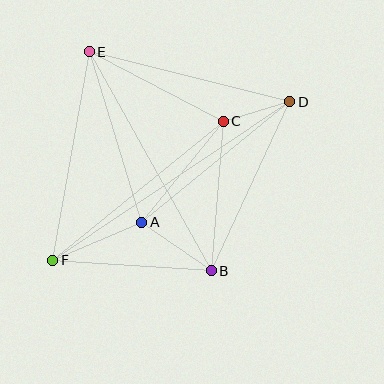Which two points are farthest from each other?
Points D and F are farthest from each other.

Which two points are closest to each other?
Points C and D are closest to each other.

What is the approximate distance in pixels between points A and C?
The distance between A and C is approximately 130 pixels.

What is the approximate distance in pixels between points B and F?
The distance between B and F is approximately 159 pixels.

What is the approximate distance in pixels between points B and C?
The distance between B and C is approximately 150 pixels.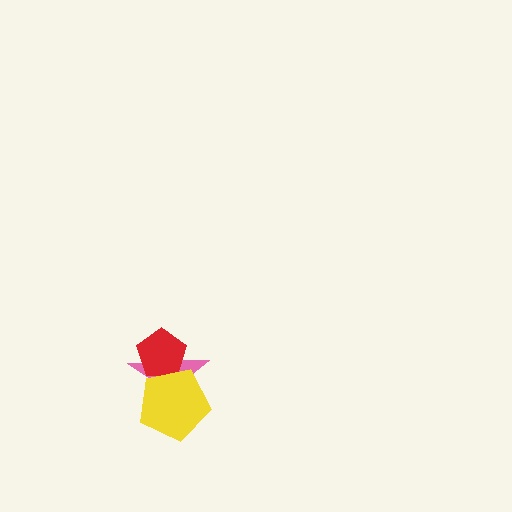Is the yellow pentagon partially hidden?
No, no other shape covers it.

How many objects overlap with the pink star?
2 objects overlap with the pink star.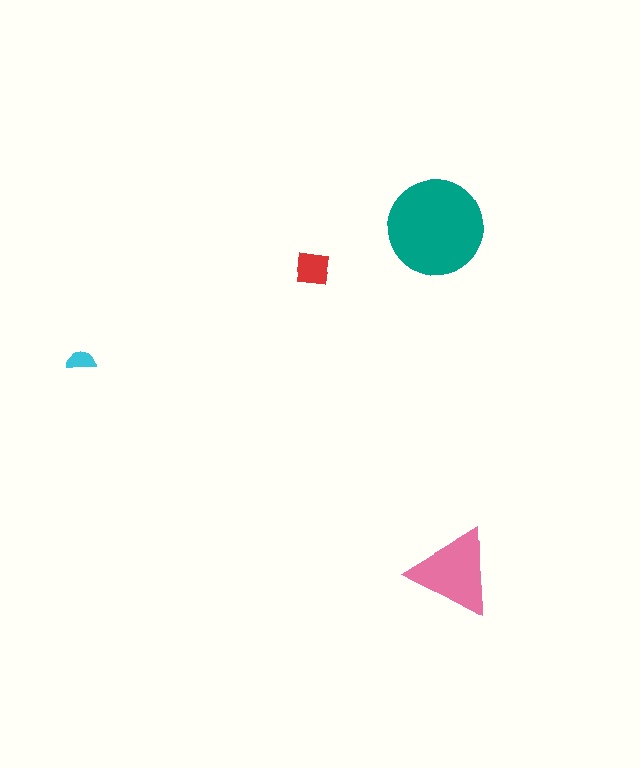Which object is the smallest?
The cyan semicircle.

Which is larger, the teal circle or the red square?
The teal circle.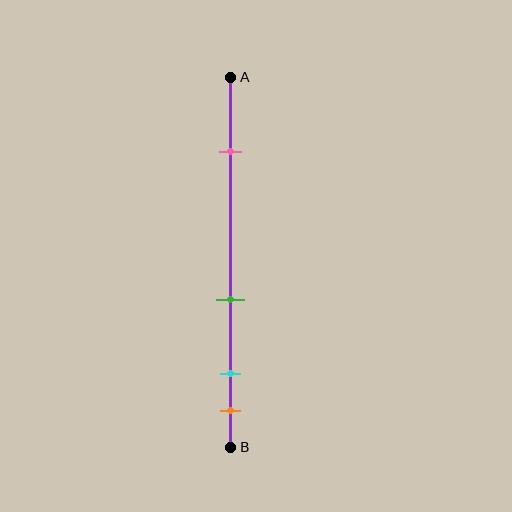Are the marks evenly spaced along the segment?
No, the marks are not evenly spaced.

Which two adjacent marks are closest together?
The cyan and orange marks are the closest adjacent pair.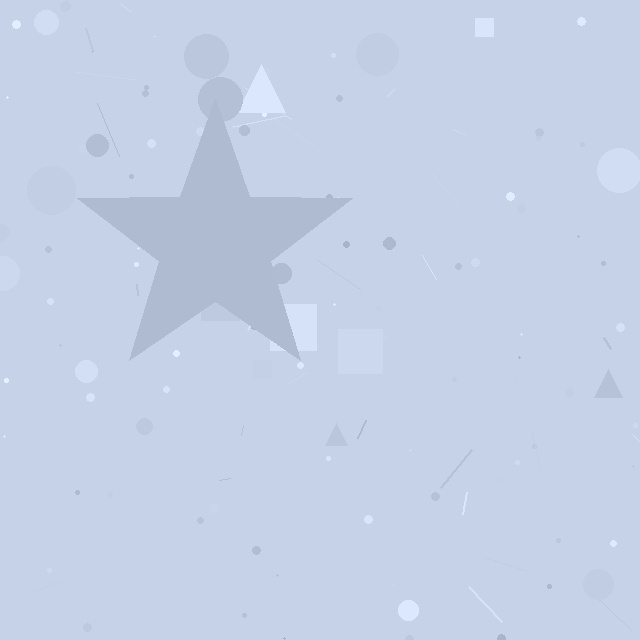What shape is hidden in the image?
A star is hidden in the image.